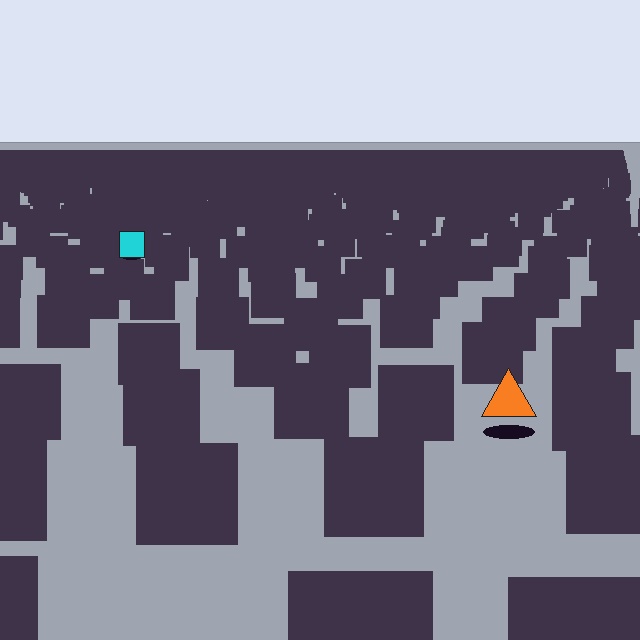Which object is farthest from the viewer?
The cyan square is farthest from the viewer. It appears smaller and the ground texture around it is denser.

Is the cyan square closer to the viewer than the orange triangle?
No. The orange triangle is closer — you can tell from the texture gradient: the ground texture is coarser near it.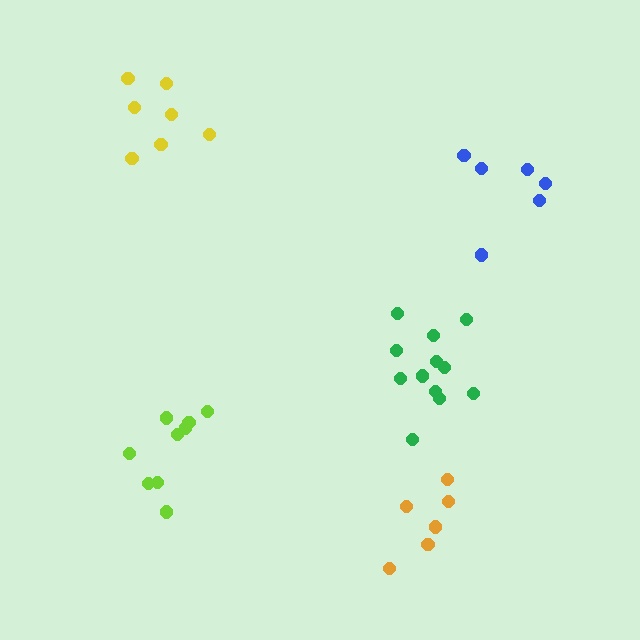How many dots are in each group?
Group 1: 7 dots, Group 2: 6 dots, Group 3: 9 dots, Group 4: 6 dots, Group 5: 12 dots (40 total).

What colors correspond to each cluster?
The clusters are colored: yellow, orange, lime, blue, green.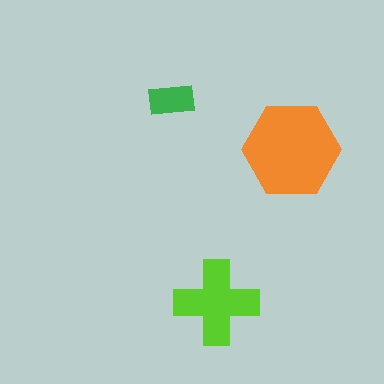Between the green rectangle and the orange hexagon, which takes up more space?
The orange hexagon.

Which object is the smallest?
The green rectangle.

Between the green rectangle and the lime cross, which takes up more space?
The lime cross.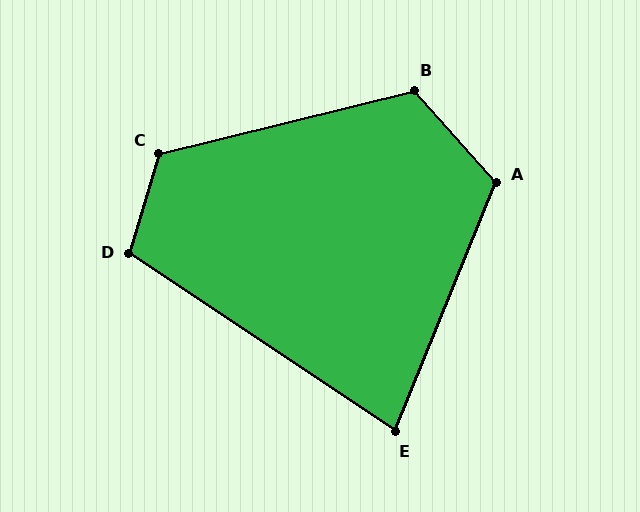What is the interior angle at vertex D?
Approximately 107 degrees (obtuse).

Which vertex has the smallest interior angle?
E, at approximately 78 degrees.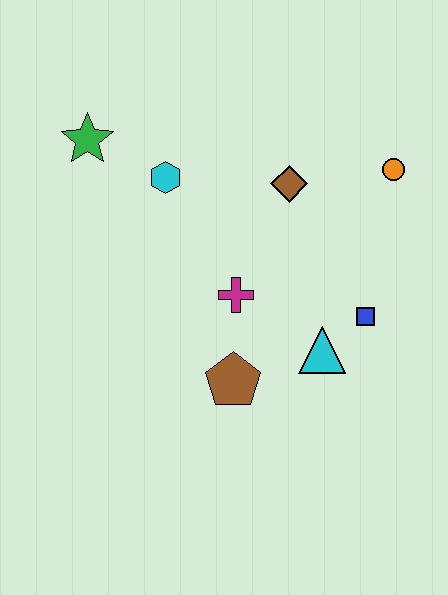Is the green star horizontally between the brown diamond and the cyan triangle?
No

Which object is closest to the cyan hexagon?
The green star is closest to the cyan hexagon.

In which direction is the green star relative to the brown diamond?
The green star is to the left of the brown diamond.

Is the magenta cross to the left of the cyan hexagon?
No